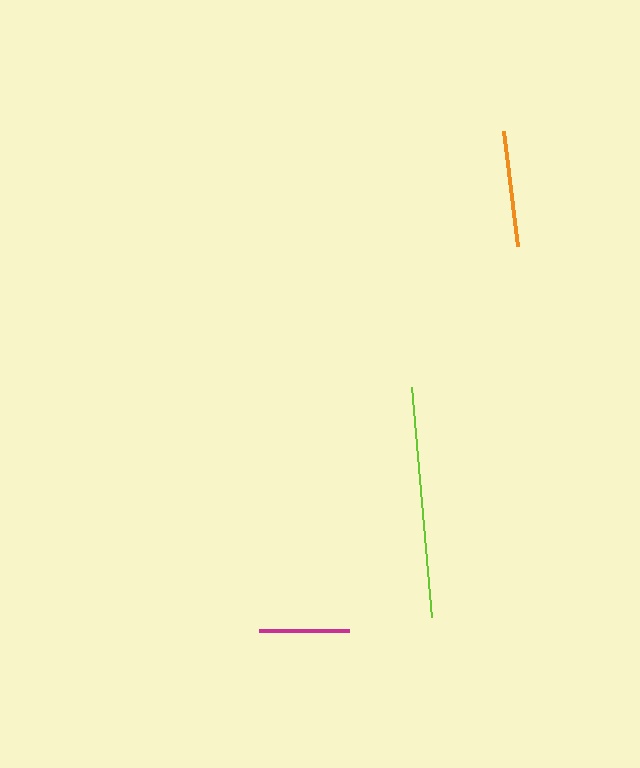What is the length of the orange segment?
The orange segment is approximately 116 pixels long.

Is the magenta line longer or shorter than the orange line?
The orange line is longer than the magenta line.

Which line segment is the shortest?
The magenta line is the shortest at approximately 90 pixels.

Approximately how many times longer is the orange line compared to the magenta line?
The orange line is approximately 1.3 times the length of the magenta line.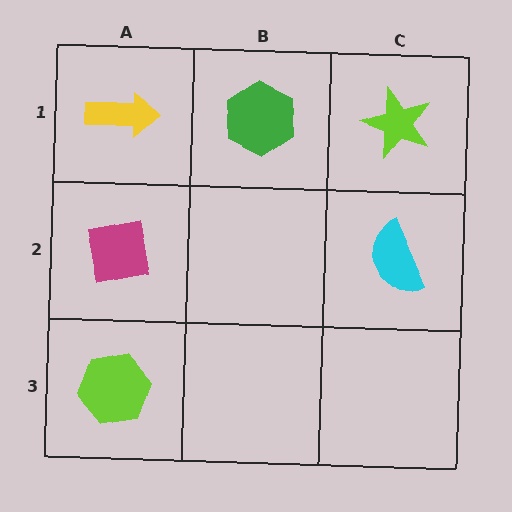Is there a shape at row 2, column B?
No, that cell is empty.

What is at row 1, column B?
A green hexagon.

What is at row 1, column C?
A lime star.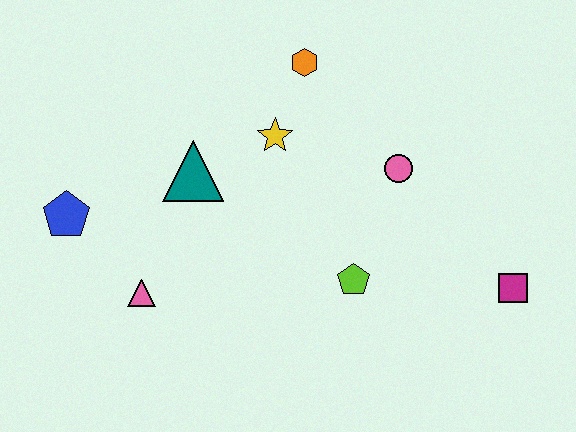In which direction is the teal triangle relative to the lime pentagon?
The teal triangle is to the left of the lime pentagon.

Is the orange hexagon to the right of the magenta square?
No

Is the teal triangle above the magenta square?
Yes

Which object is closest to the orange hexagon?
The yellow star is closest to the orange hexagon.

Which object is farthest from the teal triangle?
The magenta square is farthest from the teal triangle.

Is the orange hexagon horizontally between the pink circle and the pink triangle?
Yes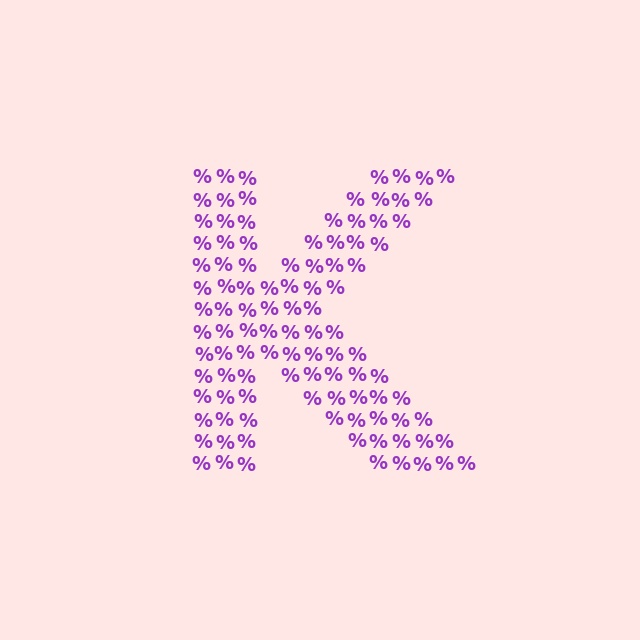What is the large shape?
The large shape is the letter K.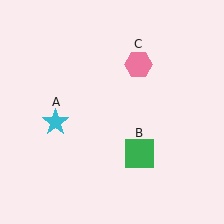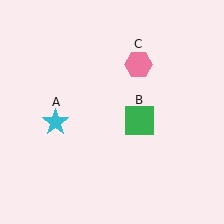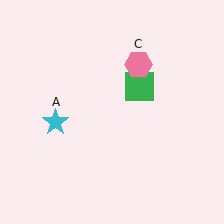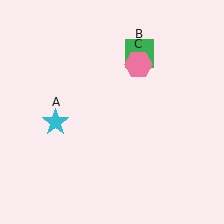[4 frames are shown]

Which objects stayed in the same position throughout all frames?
Cyan star (object A) and pink hexagon (object C) remained stationary.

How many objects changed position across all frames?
1 object changed position: green square (object B).